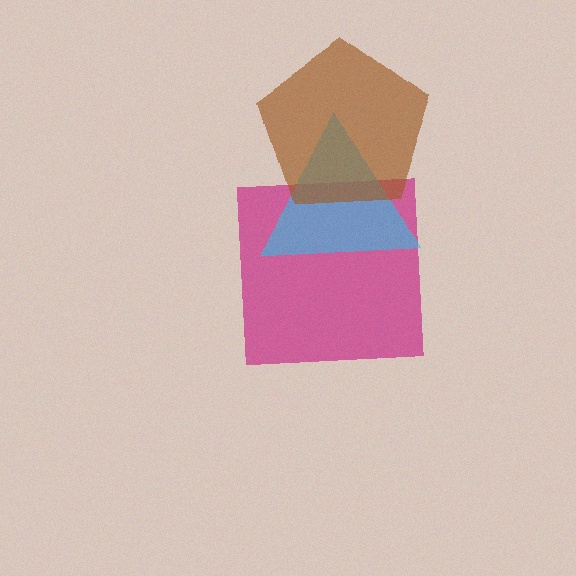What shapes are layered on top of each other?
The layered shapes are: a magenta square, a cyan triangle, a brown pentagon.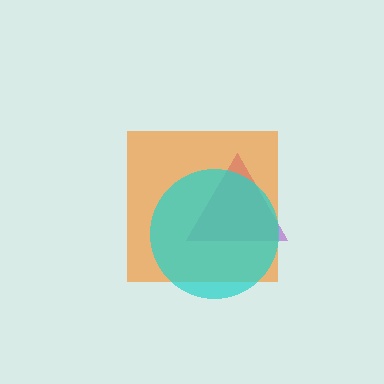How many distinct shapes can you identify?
There are 3 distinct shapes: a purple triangle, an orange square, a cyan circle.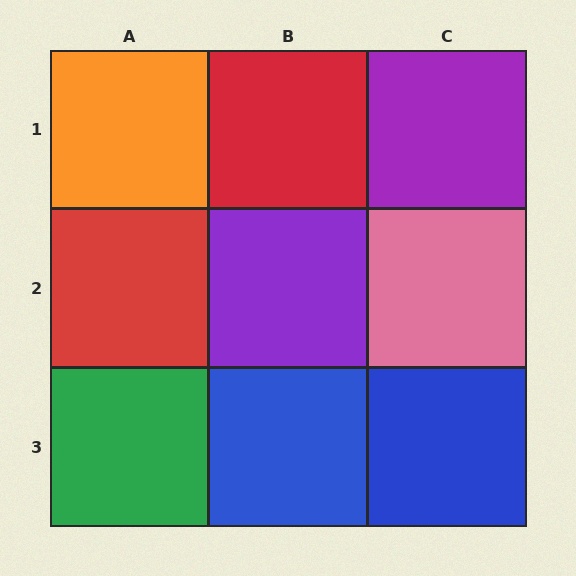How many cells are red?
2 cells are red.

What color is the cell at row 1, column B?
Red.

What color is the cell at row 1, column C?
Purple.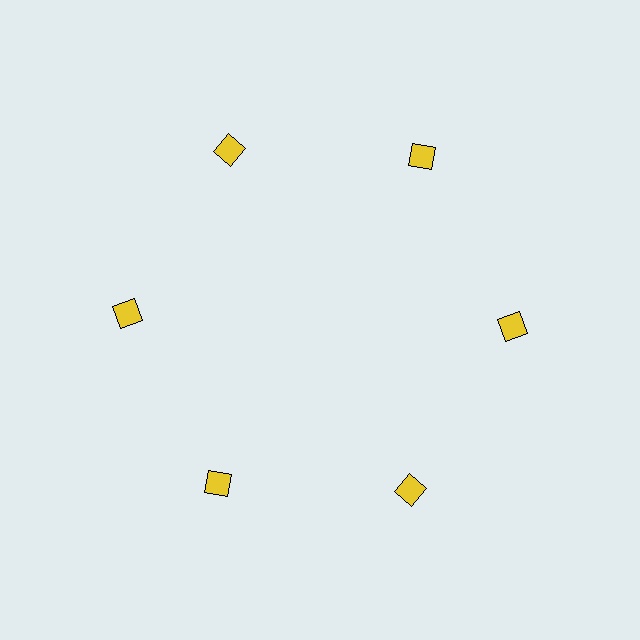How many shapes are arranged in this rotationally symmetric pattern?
There are 6 shapes, arranged in 6 groups of 1.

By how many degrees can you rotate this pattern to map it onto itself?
The pattern maps onto itself every 60 degrees of rotation.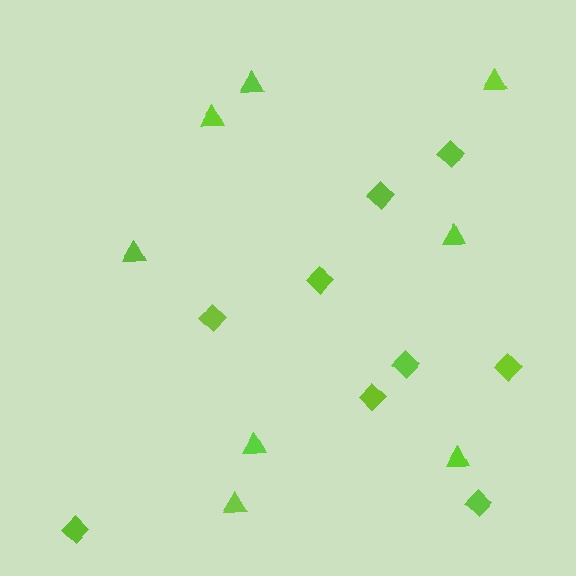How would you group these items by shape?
There are 2 groups: one group of triangles (8) and one group of diamonds (9).